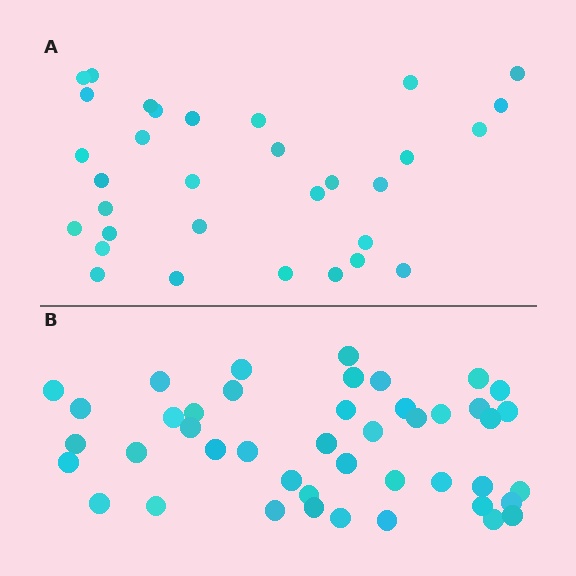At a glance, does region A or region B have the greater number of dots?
Region B (the bottom region) has more dots.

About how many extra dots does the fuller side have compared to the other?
Region B has roughly 12 or so more dots than region A.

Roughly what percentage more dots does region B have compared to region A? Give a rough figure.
About 40% more.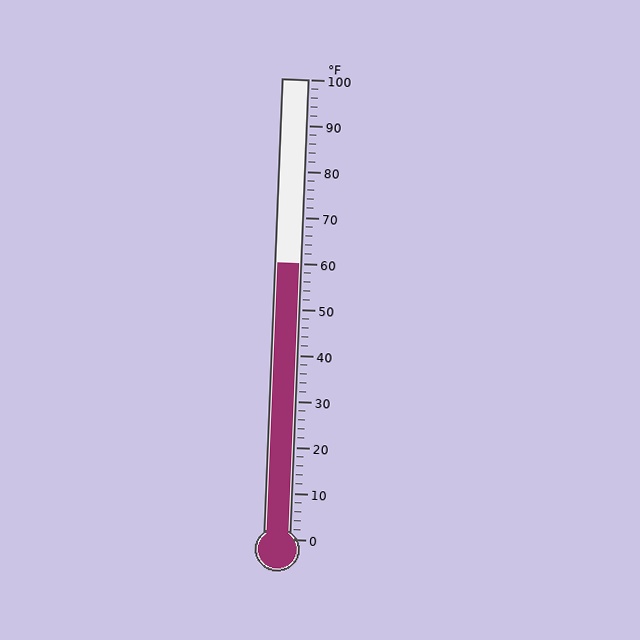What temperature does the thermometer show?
The thermometer shows approximately 60°F.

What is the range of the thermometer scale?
The thermometer scale ranges from 0°F to 100°F.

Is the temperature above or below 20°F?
The temperature is above 20°F.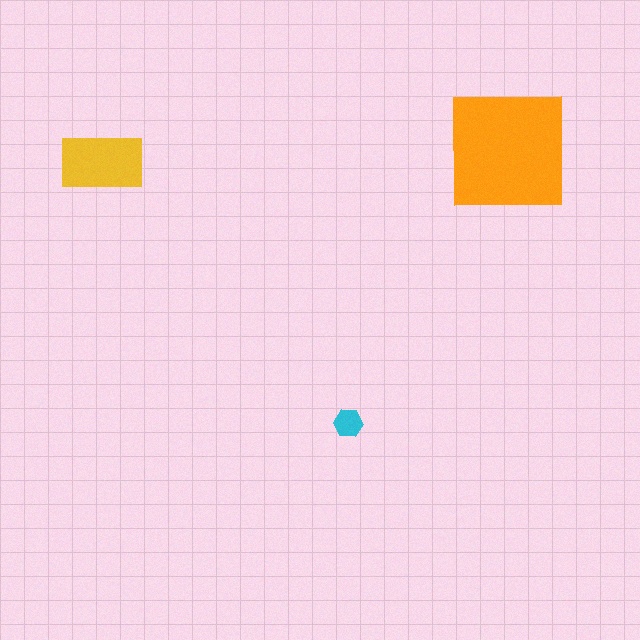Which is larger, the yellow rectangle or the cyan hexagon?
The yellow rectangle.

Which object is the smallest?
The cyan hexagon.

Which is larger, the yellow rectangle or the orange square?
The orange square.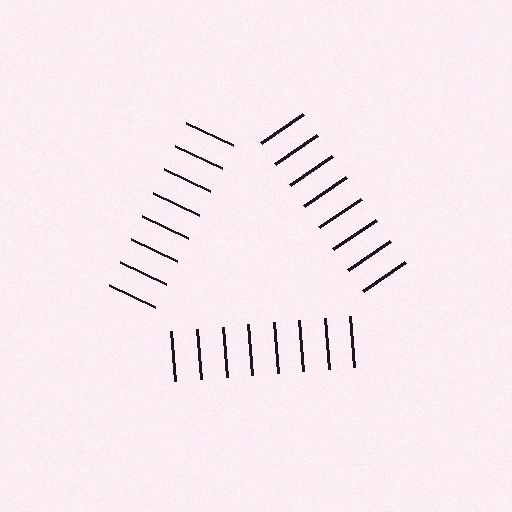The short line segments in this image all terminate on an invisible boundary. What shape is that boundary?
An illusory triangle — the line segments terminate on its edges but no continuous stroke is drawn.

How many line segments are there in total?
24 — 8 along each of the 3 edges.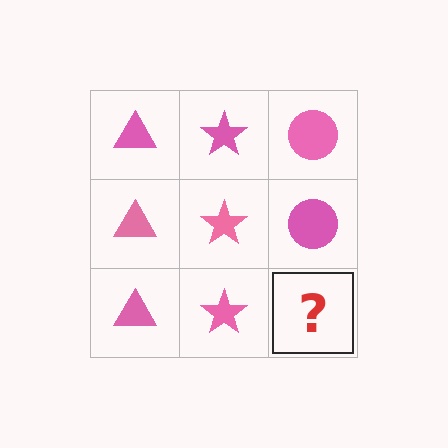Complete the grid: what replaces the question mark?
The question mark should be replaced with a pink circle.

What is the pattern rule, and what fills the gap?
The rule is that each column has a consistent shape. The gap should be filled with a pink circle.